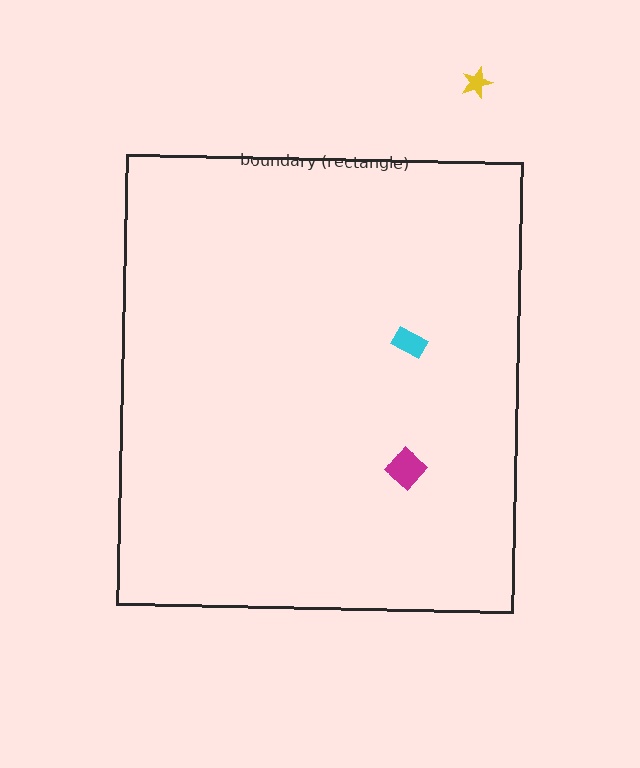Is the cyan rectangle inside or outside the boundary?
Inside.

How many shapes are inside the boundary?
2 inside, 1 outside.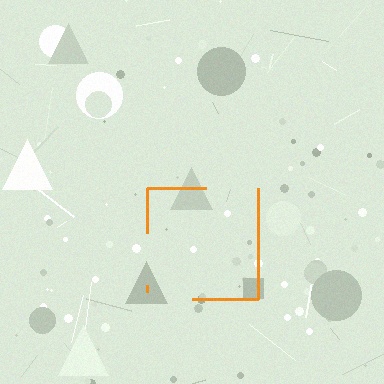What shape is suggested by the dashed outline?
The dashed outline suggests a square.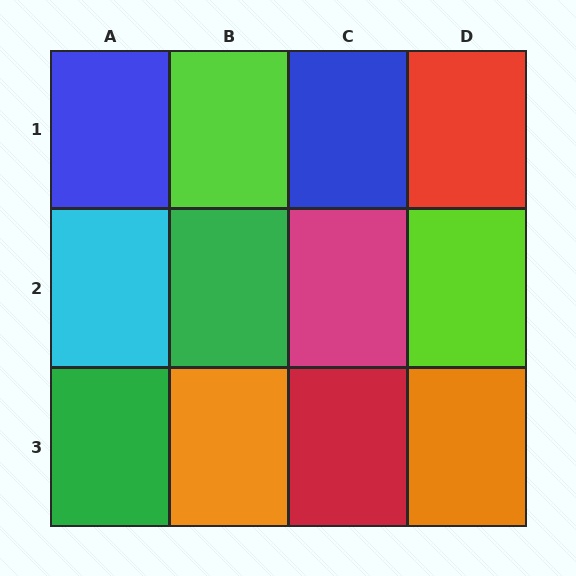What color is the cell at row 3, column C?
Red.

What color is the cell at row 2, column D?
Lime.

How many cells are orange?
2 cells are orange.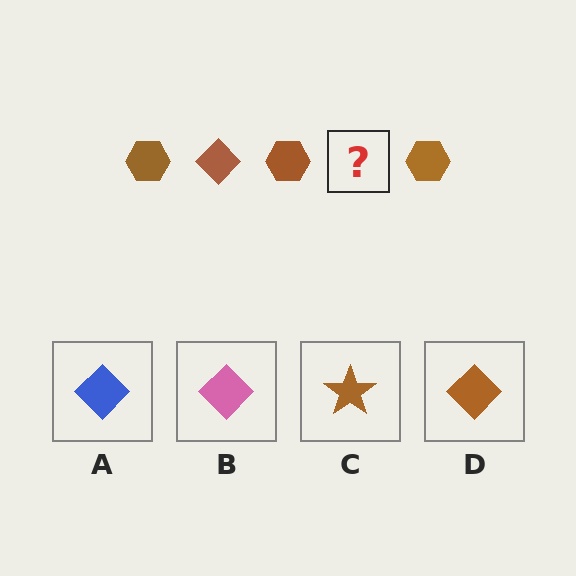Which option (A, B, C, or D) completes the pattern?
D.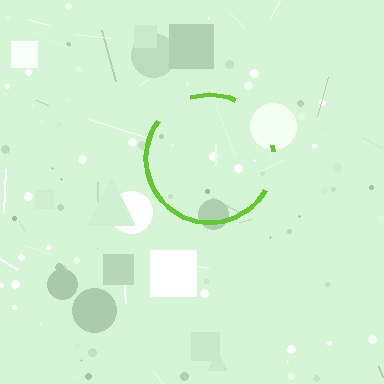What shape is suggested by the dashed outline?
The dashed outline suggests a circle.